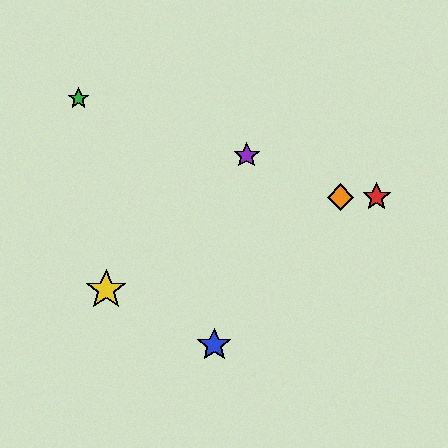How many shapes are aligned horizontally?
2 shapes (the red star, the orange diamond) are aligned horizontally.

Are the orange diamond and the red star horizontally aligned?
Yes, both are at y≈197.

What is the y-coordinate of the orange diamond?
The orange diamond is at y≈197.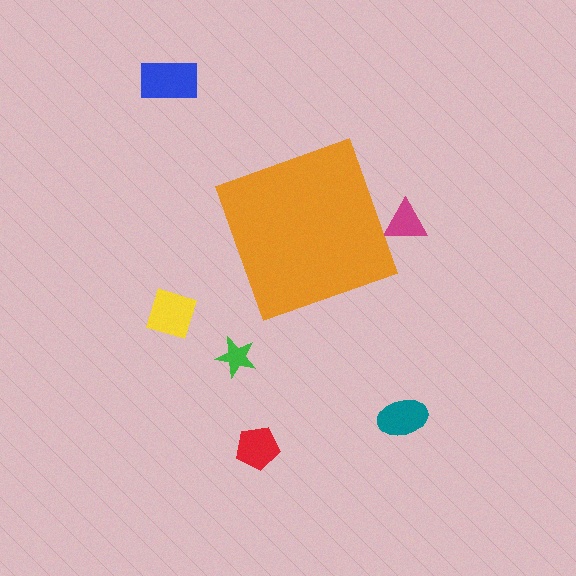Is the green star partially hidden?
No, the green star is fully visible.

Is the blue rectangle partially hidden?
No, the blue rectangle is fully visible.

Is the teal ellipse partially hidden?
No, the teal ellipse is fully visible.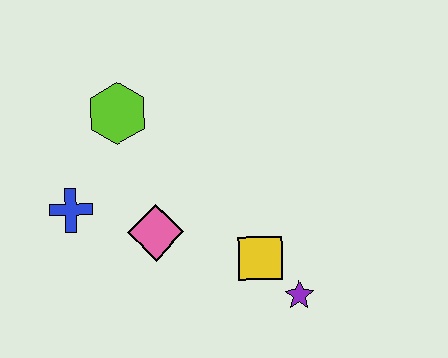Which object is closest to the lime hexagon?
The blue cross is closest to the lime hexagon.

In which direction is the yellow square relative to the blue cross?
The yellow square is to the right of the blue cross.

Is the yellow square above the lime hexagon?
No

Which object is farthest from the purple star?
The lime hexagon is farthest from the purple star.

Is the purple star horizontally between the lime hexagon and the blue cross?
No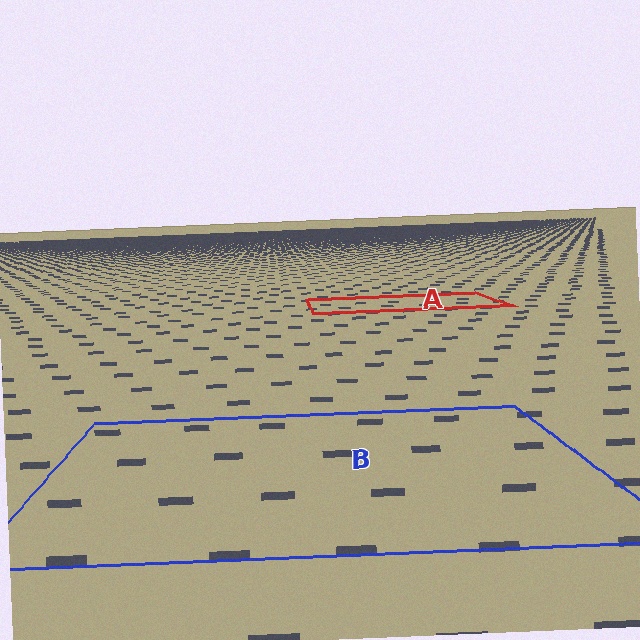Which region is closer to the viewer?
Region B is closer. The texture elements there are larger and more spread out.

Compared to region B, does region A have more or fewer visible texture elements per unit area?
Region A has more texture elements per unit area — they are packed more densely because it is farther away.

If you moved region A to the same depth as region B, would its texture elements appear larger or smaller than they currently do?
They would appear larger. At a closer depth, the same texture elements are projected at a bigger on-screen size.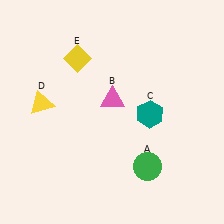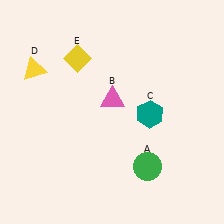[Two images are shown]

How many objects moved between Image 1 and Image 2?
1 object moved between the two images.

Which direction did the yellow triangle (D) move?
The yellow triangle (D) moved up.